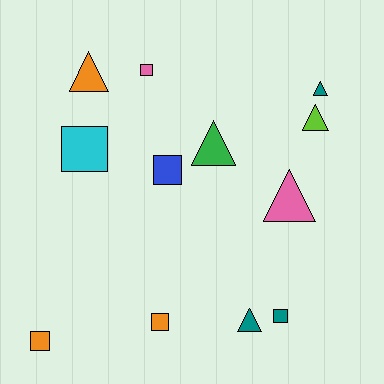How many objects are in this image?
There are 12 objects.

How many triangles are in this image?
There are 6 triangles.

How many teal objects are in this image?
There are 3 teal objects.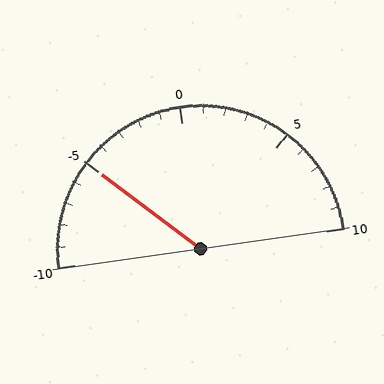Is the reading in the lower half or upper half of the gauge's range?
The reading is in the lower half of the range (-10 to 10).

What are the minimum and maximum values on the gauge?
The gauge ranges from -10 to 10.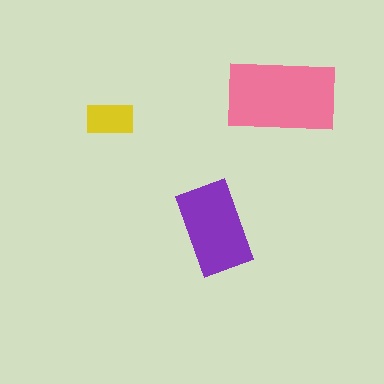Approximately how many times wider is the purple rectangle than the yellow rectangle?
About 2 times wider.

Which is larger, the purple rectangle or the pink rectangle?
The pink one.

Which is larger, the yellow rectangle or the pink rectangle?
The pink one.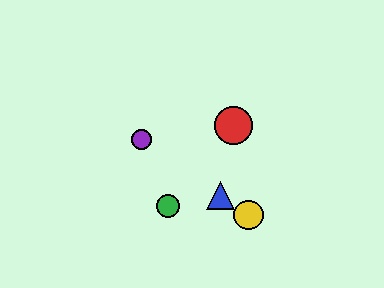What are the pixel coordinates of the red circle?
The red circle is at (234, 126).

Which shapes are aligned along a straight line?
The blue triangle, the yellow circle, the purple circle are aligned along a straight line.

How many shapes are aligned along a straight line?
3 shapes (the blue triangle, the yellow circle, the purple circle) are aligned along a straight line.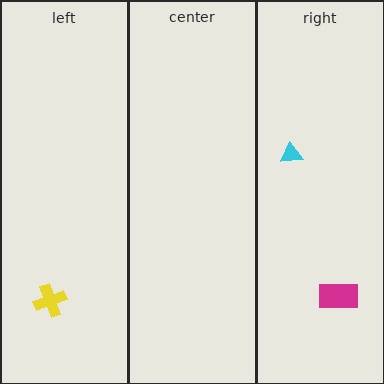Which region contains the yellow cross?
The left region.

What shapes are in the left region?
The yellow cross.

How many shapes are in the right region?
2.